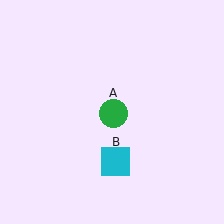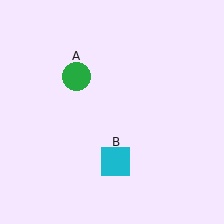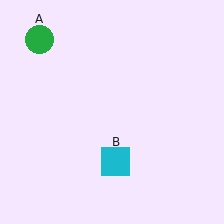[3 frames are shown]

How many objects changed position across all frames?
1 object changed position: green circle (object A).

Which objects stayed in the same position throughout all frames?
Cyan square (object B) remained stationary.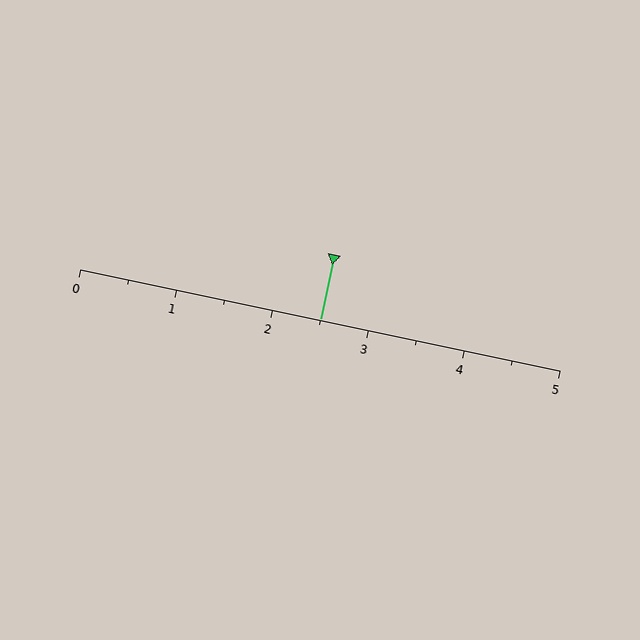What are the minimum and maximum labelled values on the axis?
The axis runs from 0 to 5.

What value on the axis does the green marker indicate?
The marker indicates approximately 2.5.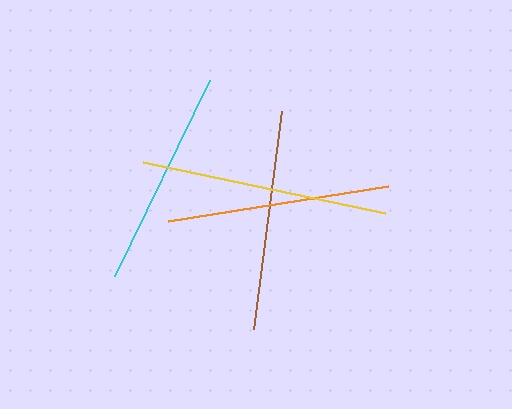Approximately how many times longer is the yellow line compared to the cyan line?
The yellow line is approximately 1.1 times the length of the cyan line.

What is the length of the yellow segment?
The yellow segment is approximately 247 pixels long.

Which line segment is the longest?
The yellow line is the longest at approximately 247 pixels.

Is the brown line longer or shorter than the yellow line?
The yellow line is longer than the brown line.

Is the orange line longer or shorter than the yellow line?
The yellow line is longer than the orange line.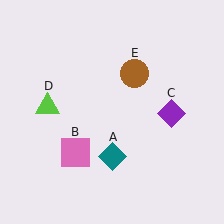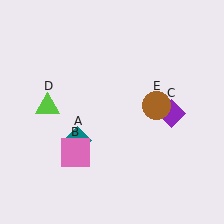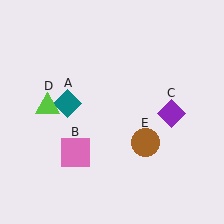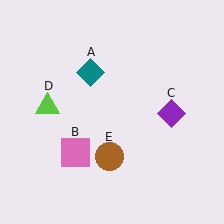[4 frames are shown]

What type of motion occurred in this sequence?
The teal diamond (object A), brown circle (object E) rotated clockwise around the center of the scene.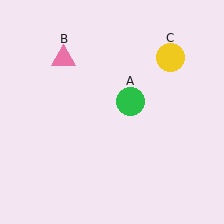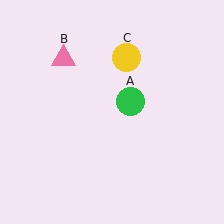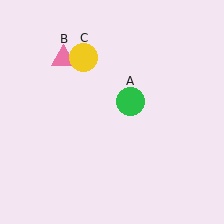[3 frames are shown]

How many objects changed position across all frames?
1 object changed position: yellow circle (object C).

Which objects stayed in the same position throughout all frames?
Green circle (object A) and pink triangle (object B) remained stationary.